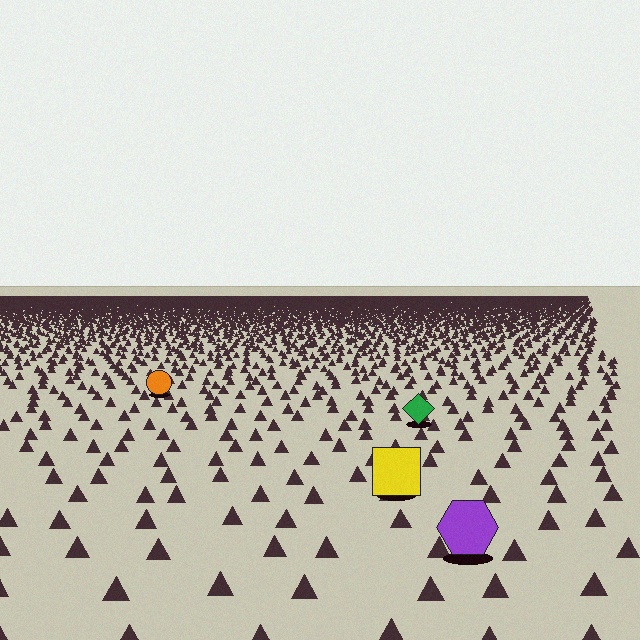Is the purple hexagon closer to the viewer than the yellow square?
Yes. The purple hexagon is closer — you can tell from the texture gradient: the ground texture is coarser near it.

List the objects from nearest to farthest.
From nearest to farthest: the purple hexagon, the yellow square, the green diamond, the orange circle.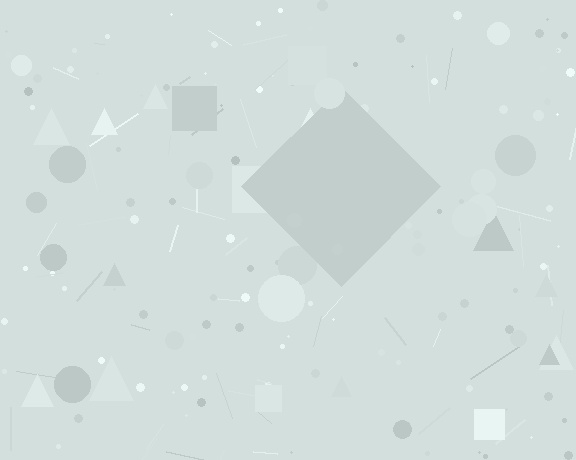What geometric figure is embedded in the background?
A diamond is embedded in the background.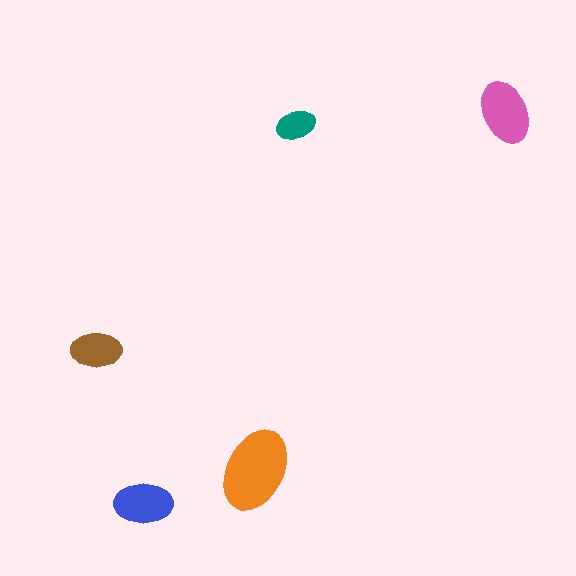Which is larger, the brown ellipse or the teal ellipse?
The brown one.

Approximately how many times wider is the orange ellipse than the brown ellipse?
About 1.5 times wider.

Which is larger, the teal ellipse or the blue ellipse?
The blue one.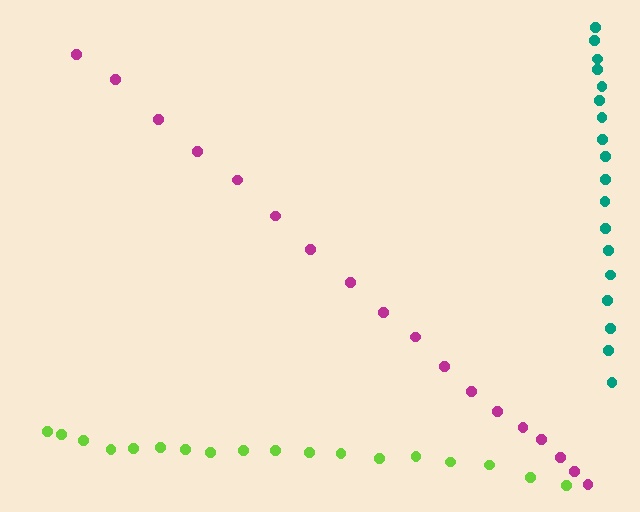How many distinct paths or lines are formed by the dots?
There are 3 distinct paths.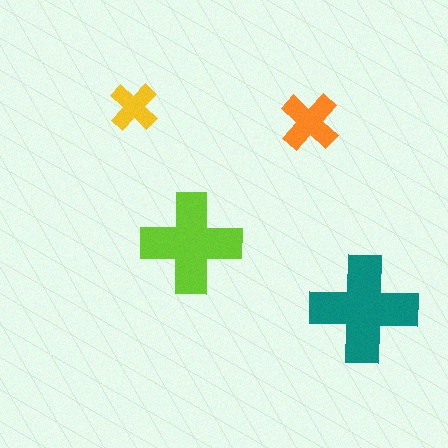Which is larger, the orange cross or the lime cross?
The lime one.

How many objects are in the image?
There are 4 objects in the image.